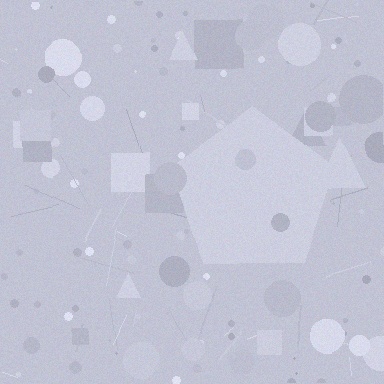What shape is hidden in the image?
A pentagon is hidden in the image.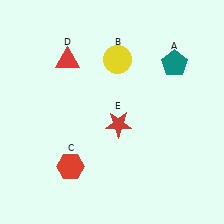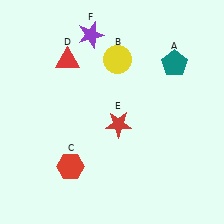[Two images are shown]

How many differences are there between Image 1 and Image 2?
There is 1 difference between the two images.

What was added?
A purple star (F) was added in Image 2.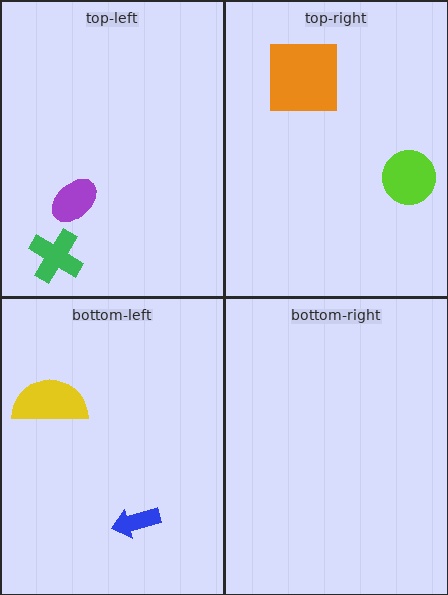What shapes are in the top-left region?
The purple ellipse, the green cross.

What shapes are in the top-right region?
The lime circle, the orange square.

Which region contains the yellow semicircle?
The bottom-left region.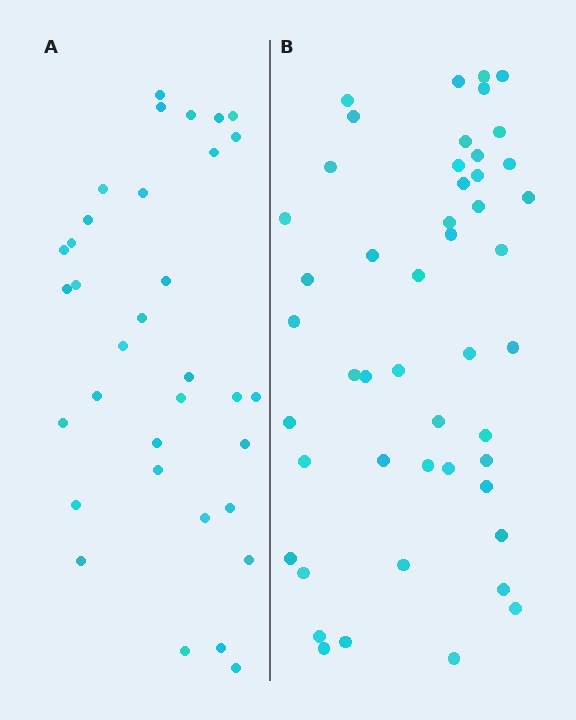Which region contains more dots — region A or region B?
Region B (the right region) has more dots.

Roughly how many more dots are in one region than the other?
Region B has approximately 15 more dots than region A.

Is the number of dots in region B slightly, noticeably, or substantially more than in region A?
Region B has noticeably more, but not dramatically so. The ratio is roughly 1.4 to 1.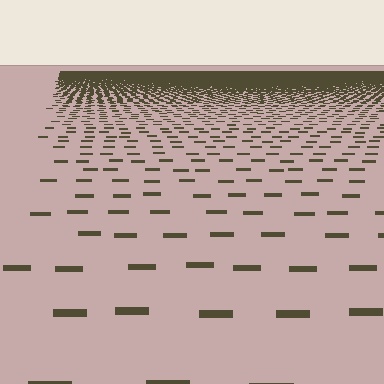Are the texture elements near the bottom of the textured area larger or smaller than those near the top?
Larger. Near the bottom, elements are closer to the viewer and appear at a bigger on-screen size.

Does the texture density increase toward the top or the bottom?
Density increases toward the top.